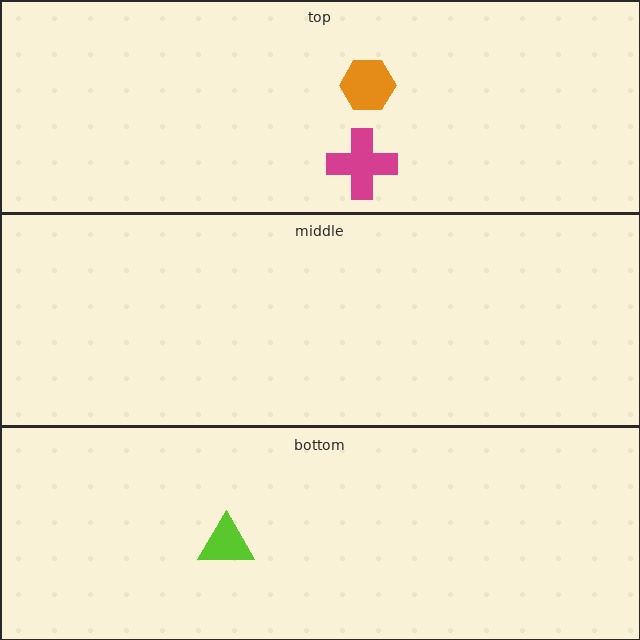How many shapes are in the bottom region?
1.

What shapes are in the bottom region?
The lime triangle.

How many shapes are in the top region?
2.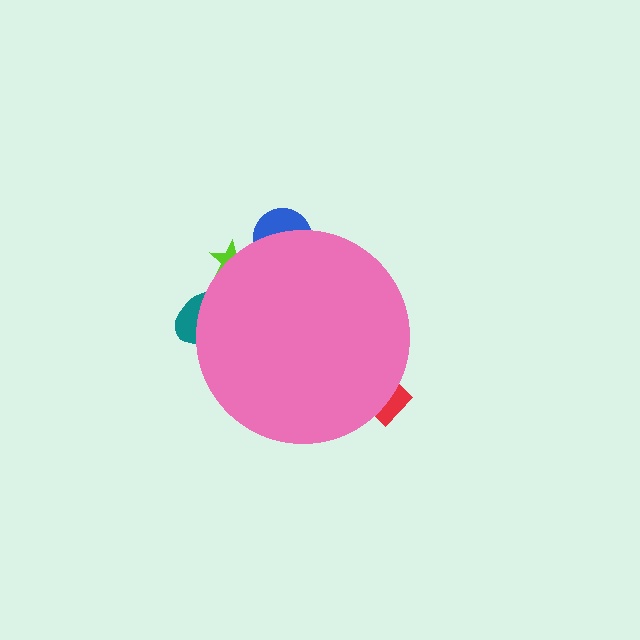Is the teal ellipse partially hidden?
Yes, the teal ellipse is partially hidden behind the pink circle.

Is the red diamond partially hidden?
Yes, the red diamond is partially hidden behind the pink circle.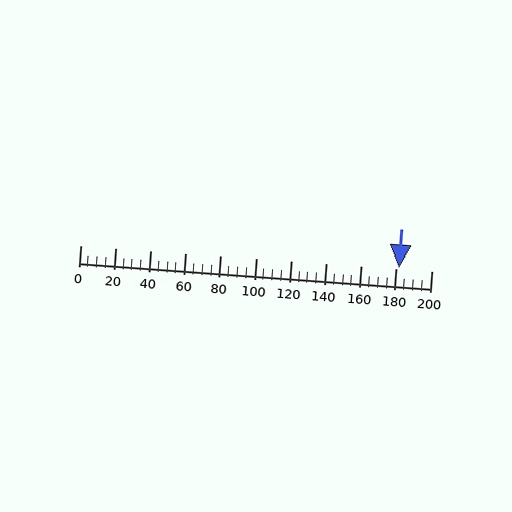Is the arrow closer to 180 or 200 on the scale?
The arrow is closer to 180.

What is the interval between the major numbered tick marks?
The major tick marks are spaced 20 units apart.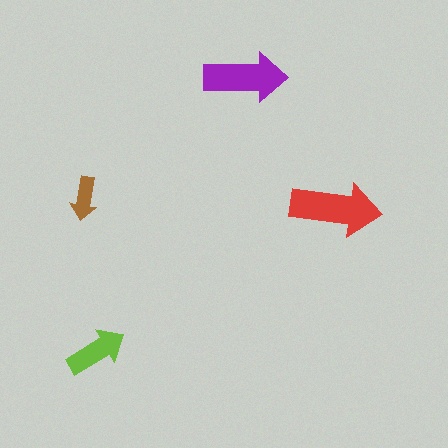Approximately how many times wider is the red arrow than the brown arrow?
About 2 times wider.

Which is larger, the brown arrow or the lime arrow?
The lime one.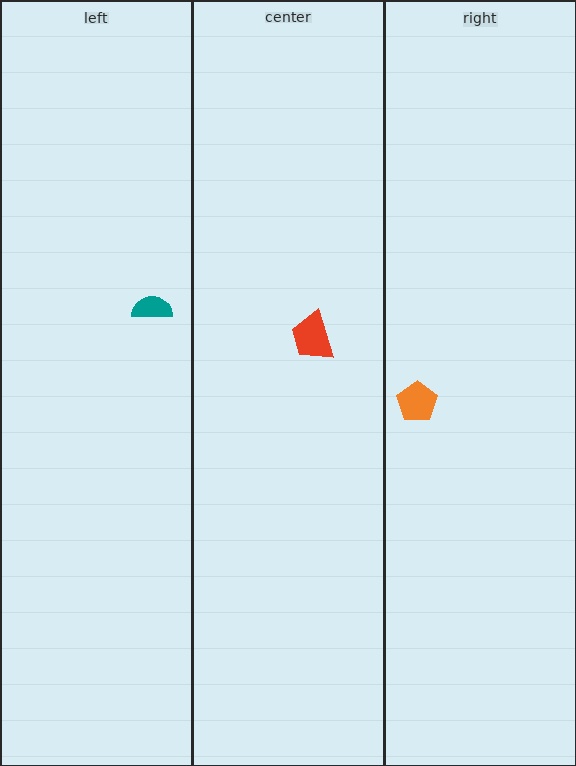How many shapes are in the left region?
1.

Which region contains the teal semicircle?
The left region.